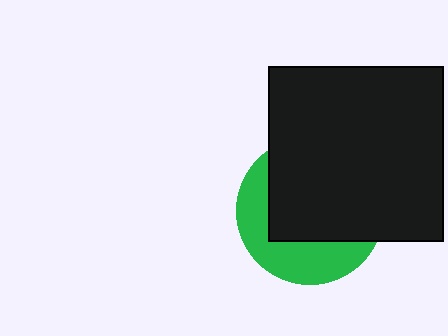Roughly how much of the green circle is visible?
A small part of it is visible (roughly 38%).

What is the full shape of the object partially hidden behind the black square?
The partially hidden object is a green circle.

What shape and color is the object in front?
The object in front is a black square.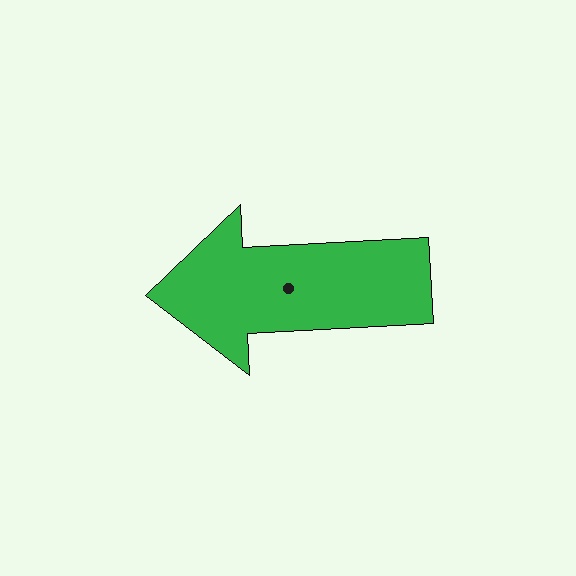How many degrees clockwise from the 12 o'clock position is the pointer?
Approximately 267 degrees.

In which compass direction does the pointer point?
West.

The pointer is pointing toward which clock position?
Roughly 9 o'clock.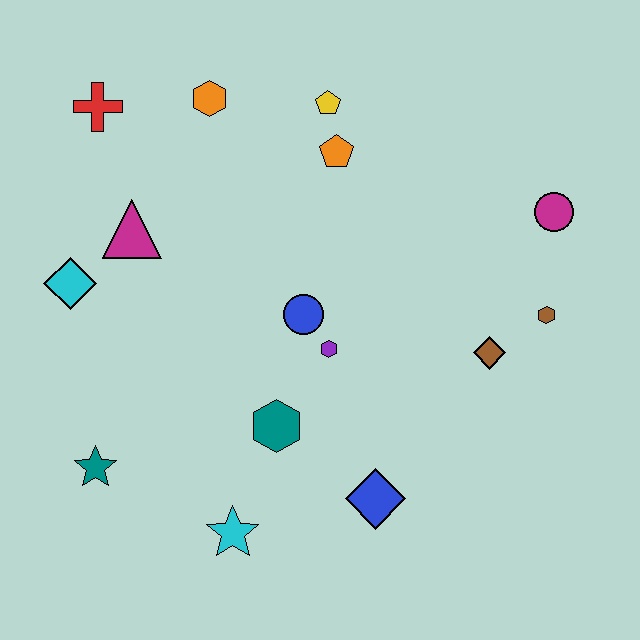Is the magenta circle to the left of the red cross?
No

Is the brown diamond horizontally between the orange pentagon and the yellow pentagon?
No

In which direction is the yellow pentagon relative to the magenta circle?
The yellow pentagon is to the left of the magenta circle.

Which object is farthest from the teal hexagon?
The red cross is farthest from the teal hexagon.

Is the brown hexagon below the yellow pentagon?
Yes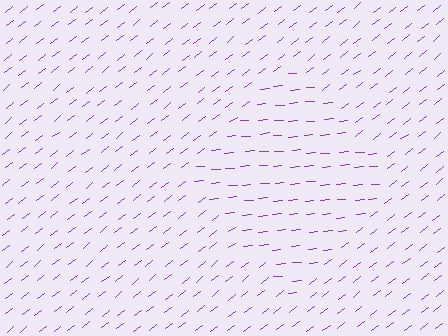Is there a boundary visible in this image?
Yes, there is a texture boundary formed by a change in line orientation.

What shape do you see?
I see a diamond.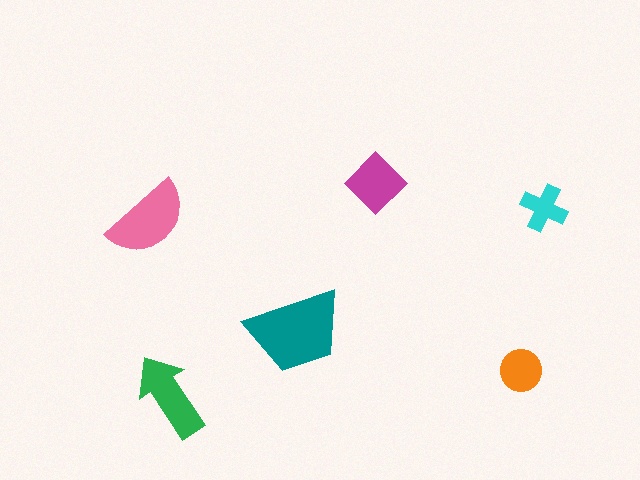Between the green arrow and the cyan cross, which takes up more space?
The green arrow.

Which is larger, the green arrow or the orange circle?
The green arrow.